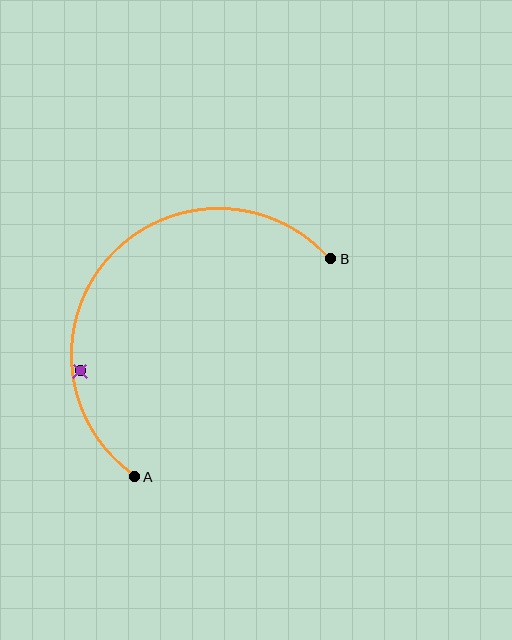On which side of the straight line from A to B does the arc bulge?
The arc bulges above and to the left of the straight line connecting A and B.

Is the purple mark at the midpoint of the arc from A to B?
No — the purple mark does not lie on the arc at all. It sits slightly inside the curve.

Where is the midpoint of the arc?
The arc midpoint is the point on the curve farthest from the straight line joining A and B. It sits above and to the left of that line.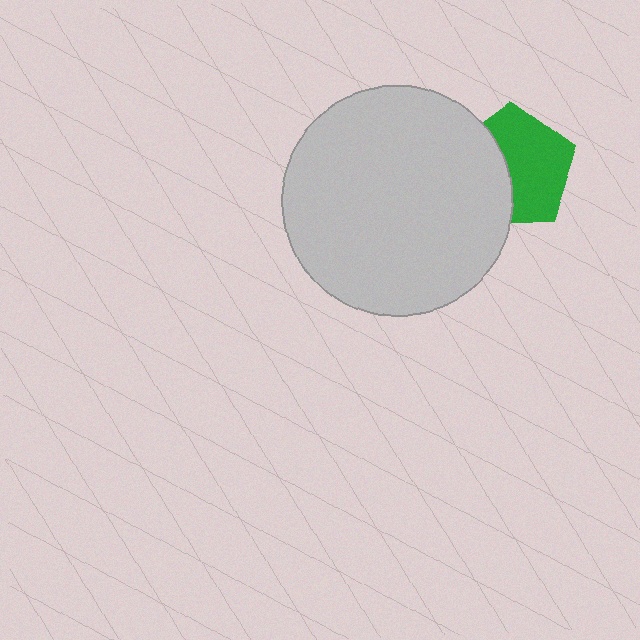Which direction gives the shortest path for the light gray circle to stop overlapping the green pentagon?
Moving left gives the shortest separation.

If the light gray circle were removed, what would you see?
You would see the complete green pentagon.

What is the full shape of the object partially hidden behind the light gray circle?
The partially hidden object is a green pentagon.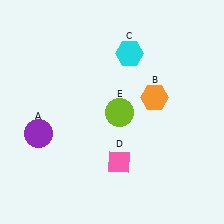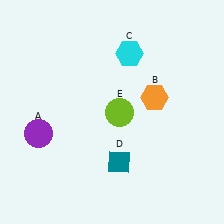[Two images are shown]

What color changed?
The diamond (D) changed from pink in Image 1 to teal in Image 2.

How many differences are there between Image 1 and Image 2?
There is 1 difference between the two images.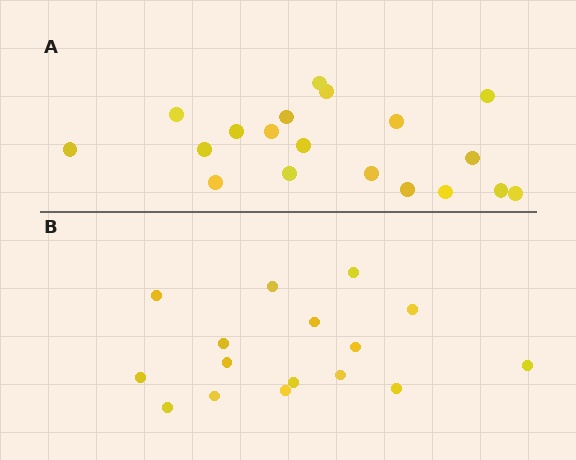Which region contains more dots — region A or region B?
Region A (the top region) has more dots.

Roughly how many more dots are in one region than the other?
Region A has just a few more — roughly 2 or 3 more dots than region B.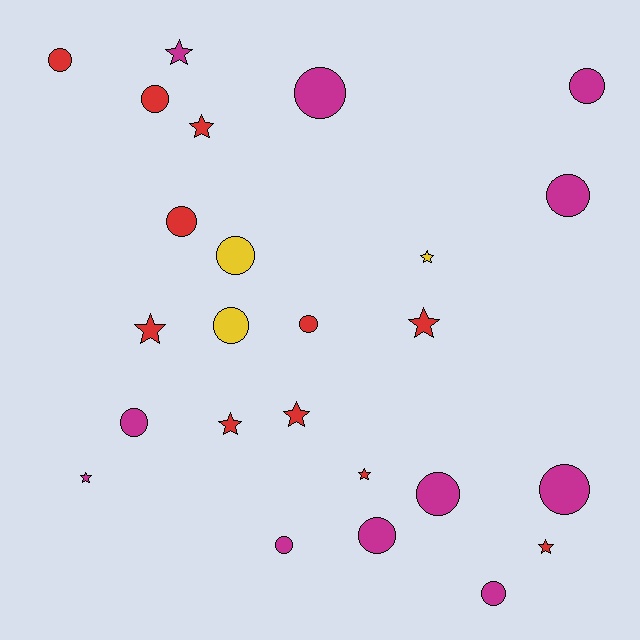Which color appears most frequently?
Red, with 11 objects.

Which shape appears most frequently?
Circle, with 15 objects.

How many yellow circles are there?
There are 2 yellow circles.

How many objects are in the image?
There are 25 objects.